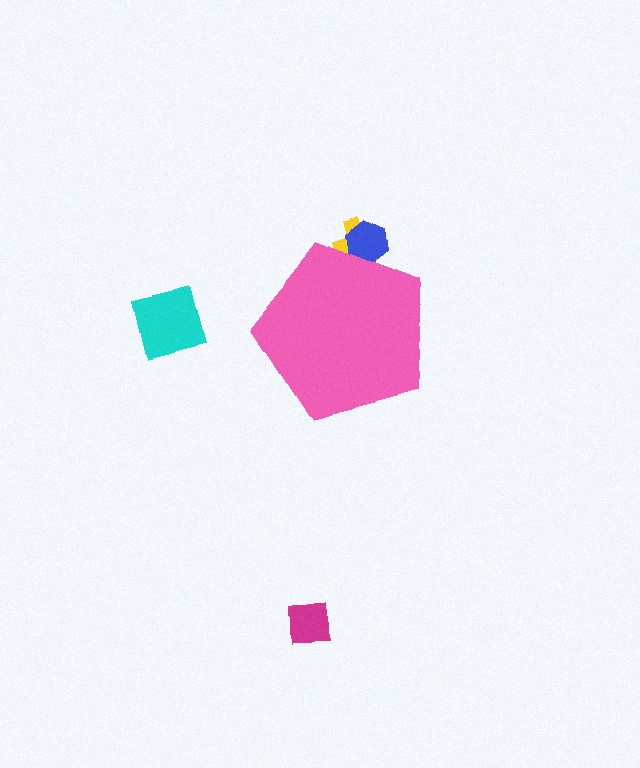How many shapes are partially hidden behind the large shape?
2 shapes are partially hidden.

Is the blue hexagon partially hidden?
Yes, the blue hexagon is partially hidden behind the pink pentagon.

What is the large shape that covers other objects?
A pink pentagon.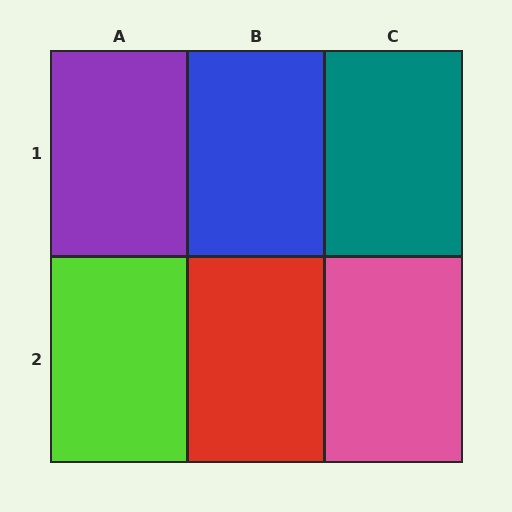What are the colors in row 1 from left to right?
Purple, blue, teal.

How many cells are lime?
1 cell is lime.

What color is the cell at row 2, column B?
Red.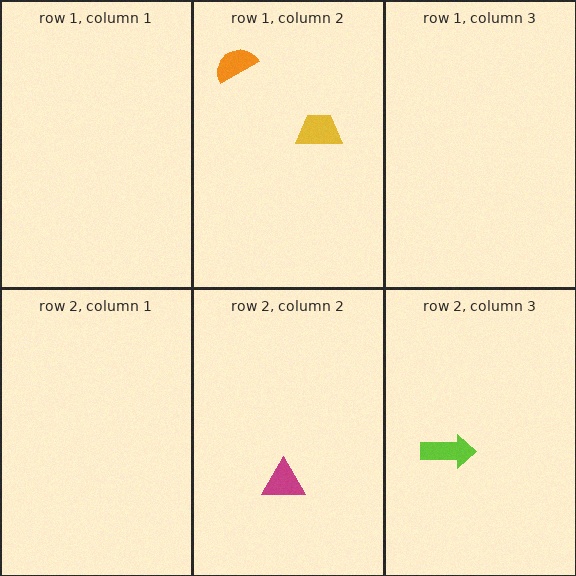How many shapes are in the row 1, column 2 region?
2.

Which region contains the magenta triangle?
The row 2, column 2 region.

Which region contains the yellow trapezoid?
The row 1, column 2 region.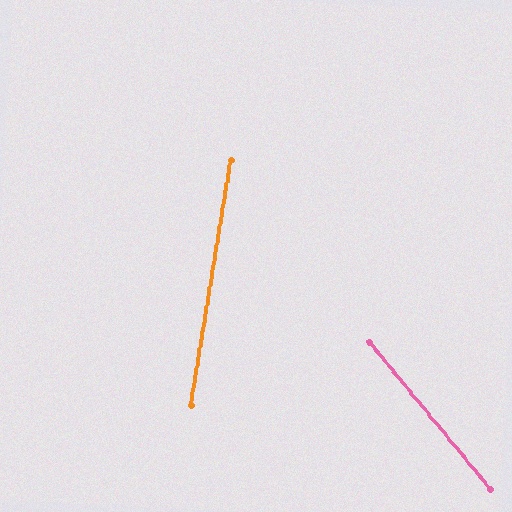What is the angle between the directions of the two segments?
Approximately 49 degrees.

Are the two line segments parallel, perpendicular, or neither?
Neither parallel nor perpendicular — they differ by about 49°.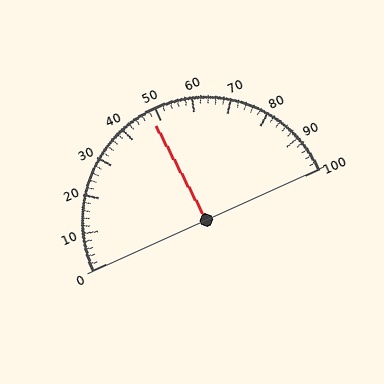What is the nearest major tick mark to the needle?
The nearest major tick mark is 50.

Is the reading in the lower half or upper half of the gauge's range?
The reading is in the lower half of the range (0 to 100).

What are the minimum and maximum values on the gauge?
The gauge ranges from 0 to 100.